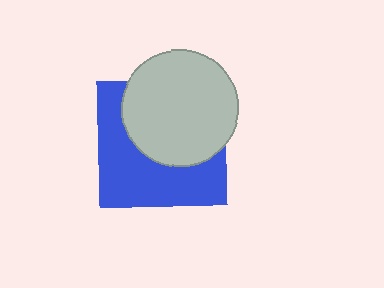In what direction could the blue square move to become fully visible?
The blue square could move down. That would shift it out from behind the light gray circle entirely.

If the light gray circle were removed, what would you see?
You would see the complete blue square.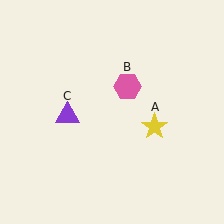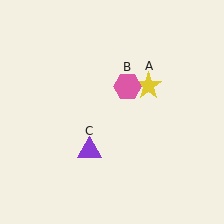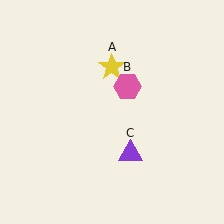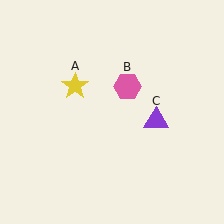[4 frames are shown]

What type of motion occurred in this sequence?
The yellow star (object A), purple triangle (object C) rotated counterclockwise around the center of the scene.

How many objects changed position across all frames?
2 objects changed position: yellow star (object A), purple triangle (object C).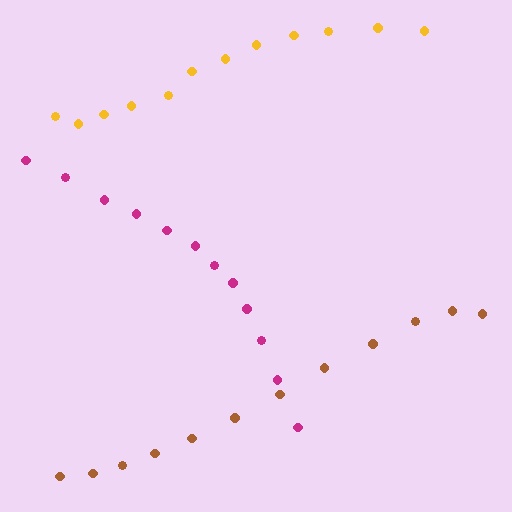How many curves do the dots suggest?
There are 3 distinct paths.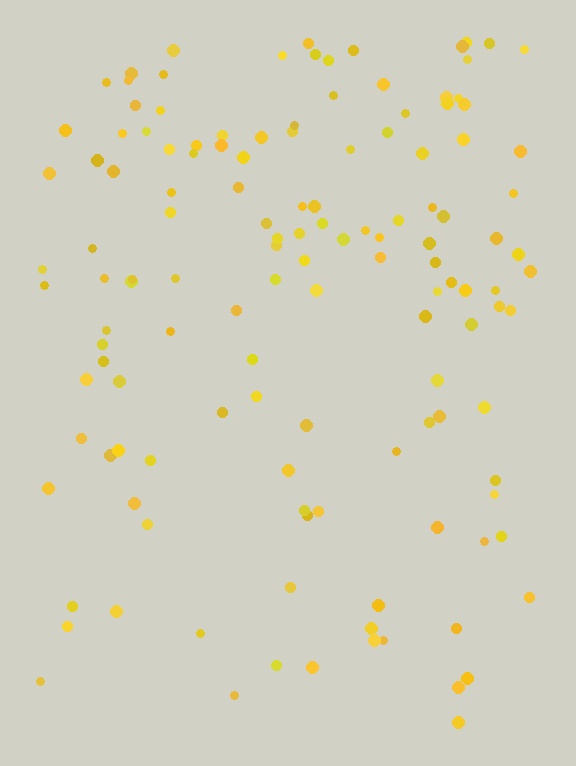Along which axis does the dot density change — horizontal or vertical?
Vertical.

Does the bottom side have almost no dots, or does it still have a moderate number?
Still a moderate number, just noticeably fewer than the top.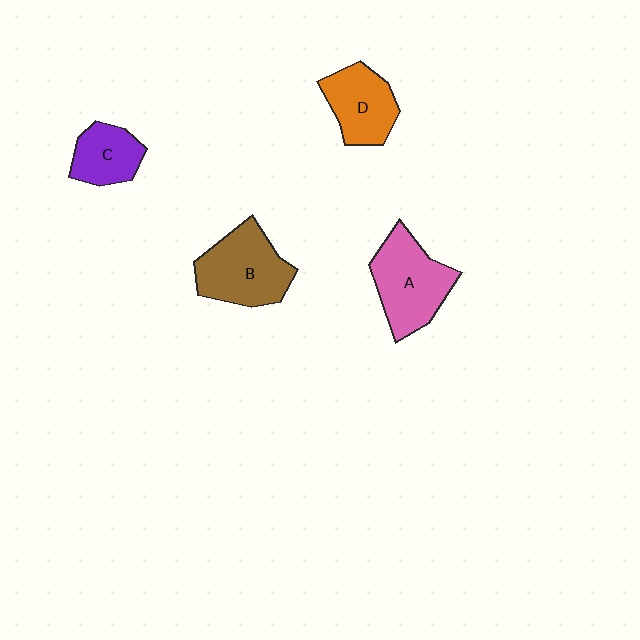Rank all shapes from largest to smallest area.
From largest to smallest: A (pink), B (brown), D (orange), C (purple).